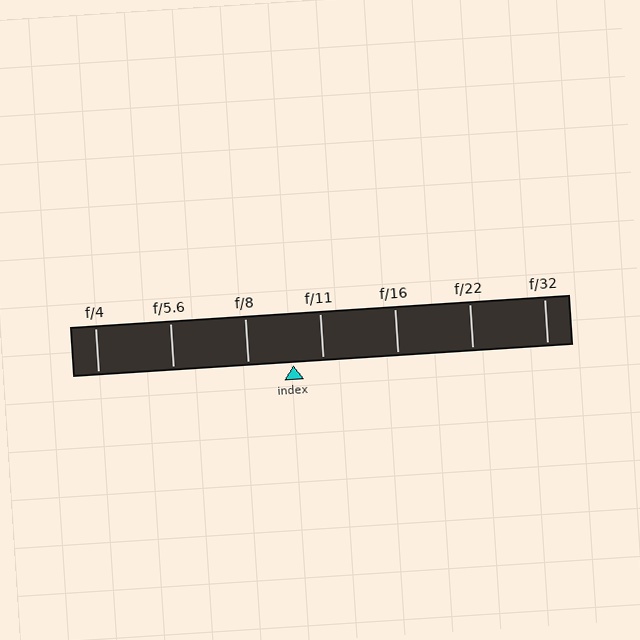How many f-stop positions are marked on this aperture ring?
There are 7 f-stop positions marked.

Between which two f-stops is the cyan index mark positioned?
The index mark is between f/8 and f/11.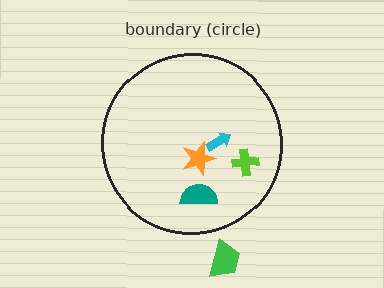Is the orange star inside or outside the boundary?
Inside.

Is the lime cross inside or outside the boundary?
Inside.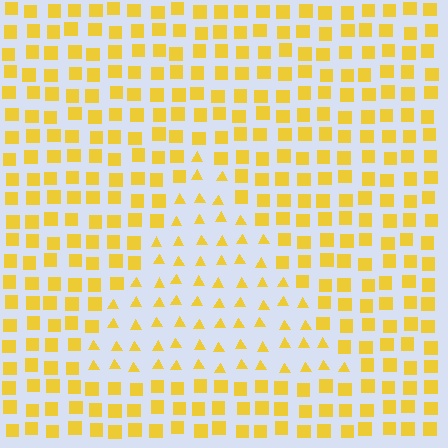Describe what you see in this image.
The image is filled with small yellow elements arranged in a uniform grid. A triangle-shaped region contains triangles, while the surrounding area contains squares. The boundary is defined purely by the change in element shape.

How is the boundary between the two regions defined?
The boundary is defined by a change in element shape: triangles inside vs. squares outside. All elements share the same color and spacing.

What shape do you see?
I see a triangle.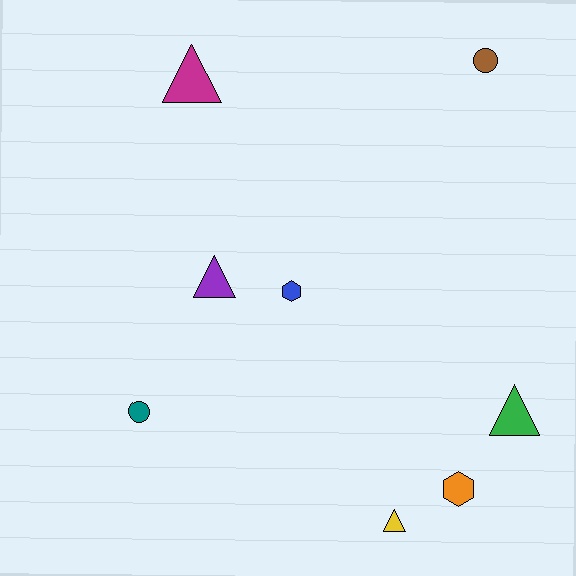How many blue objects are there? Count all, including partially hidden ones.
There is 1 blue object.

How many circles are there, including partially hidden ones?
There are 2 circles.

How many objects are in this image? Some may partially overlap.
There are 8 objects.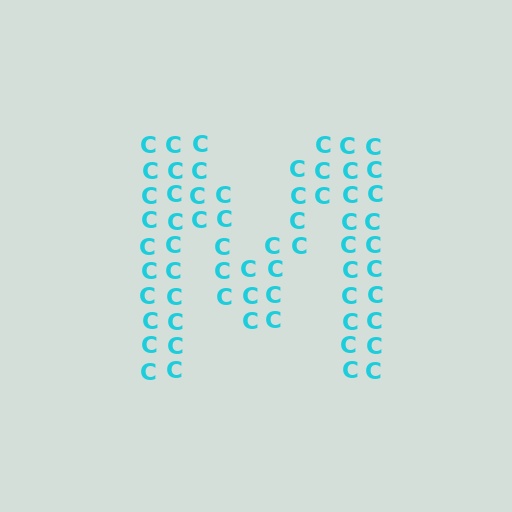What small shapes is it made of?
It is made of small letter C's.